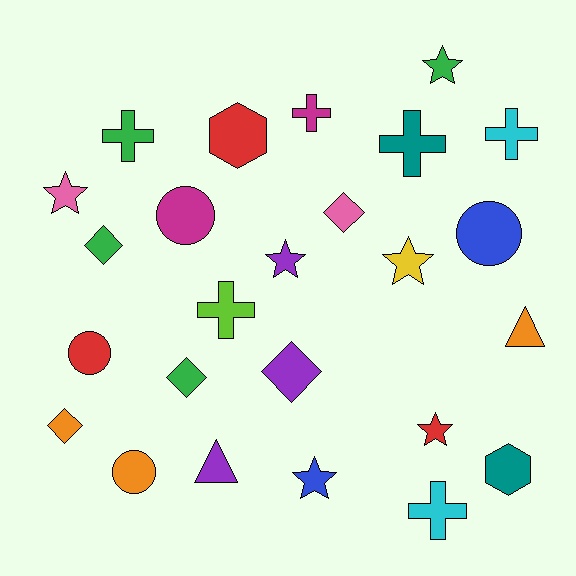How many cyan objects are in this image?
There are 2 cyan objects.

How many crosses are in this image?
There are 6 crosses.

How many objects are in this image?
There are 25 objects.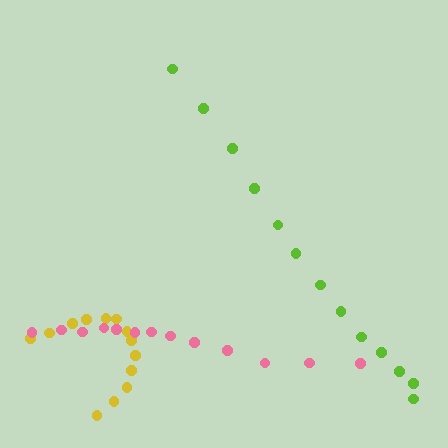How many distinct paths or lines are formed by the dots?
There are 3 distinct paths.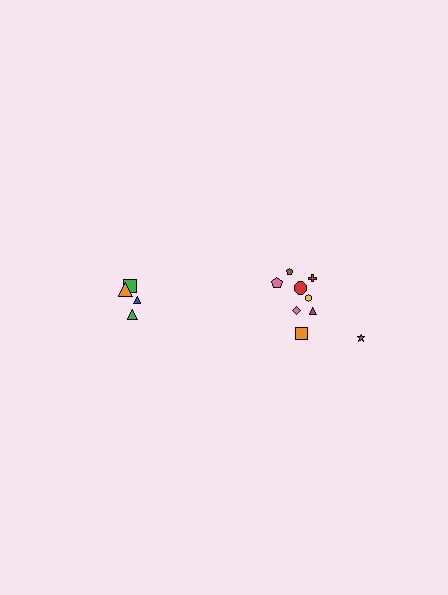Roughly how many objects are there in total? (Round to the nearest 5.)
Roughly 15 objects in total.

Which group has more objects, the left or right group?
The right group.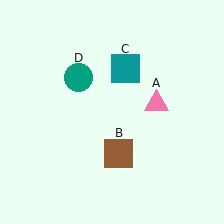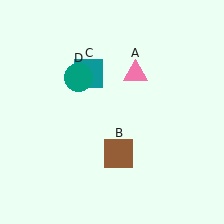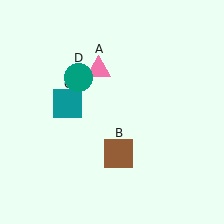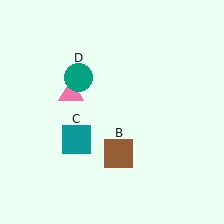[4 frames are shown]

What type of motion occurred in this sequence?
The pink triangle (object A), teal square (object C) rotated counterclockwise around the center of the scene.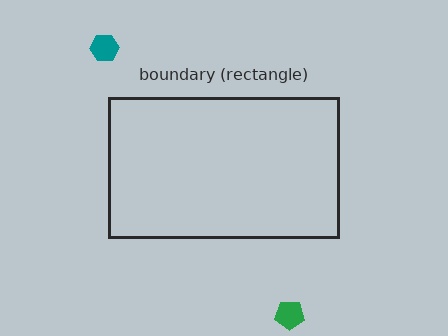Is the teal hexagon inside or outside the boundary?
Outside.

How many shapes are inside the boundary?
0 inside, 2 outside.